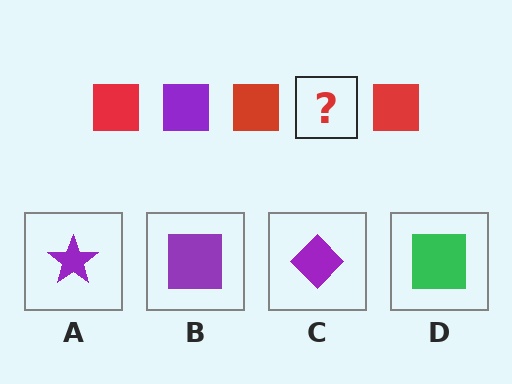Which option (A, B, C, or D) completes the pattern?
B.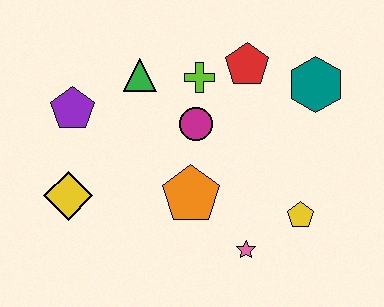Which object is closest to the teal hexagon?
The red pentagon is closest to the teal hexagon.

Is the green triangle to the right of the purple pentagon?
Yes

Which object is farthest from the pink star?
The purple pentagon is farthest from the pink star.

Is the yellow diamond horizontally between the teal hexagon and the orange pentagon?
No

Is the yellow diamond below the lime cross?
Yes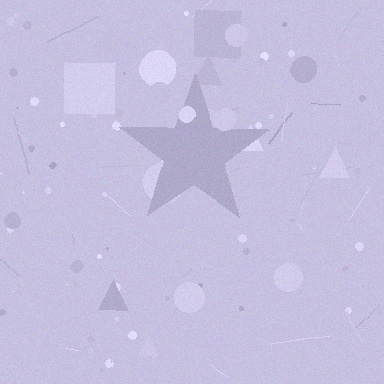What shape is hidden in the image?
A star is hidden in the image.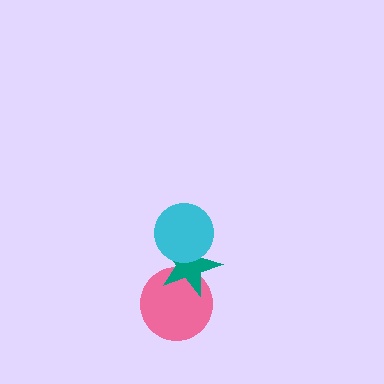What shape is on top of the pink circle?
The teal star is on top of the pink circle.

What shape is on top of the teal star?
The cyan circle is on top of the teal star.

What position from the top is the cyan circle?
The cyan circle is 1st from the top.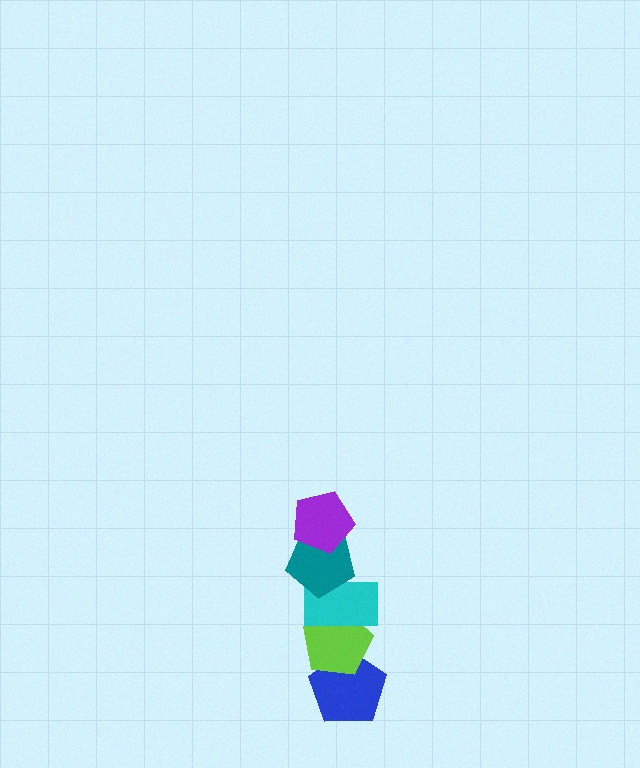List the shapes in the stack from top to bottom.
From top to bottom: the purple pentagon, the teal pentagon, the cyan rectangle, the lime pentagon, the blue pentagon.